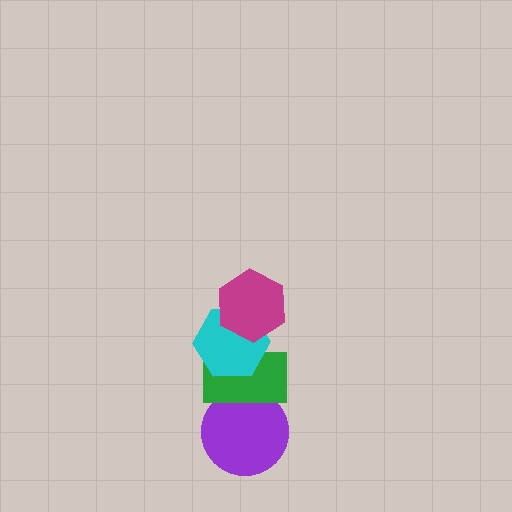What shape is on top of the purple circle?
The green rectangle is on top of the purple circle.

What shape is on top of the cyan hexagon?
The magenta hexagon is on top of the cyan hexagon.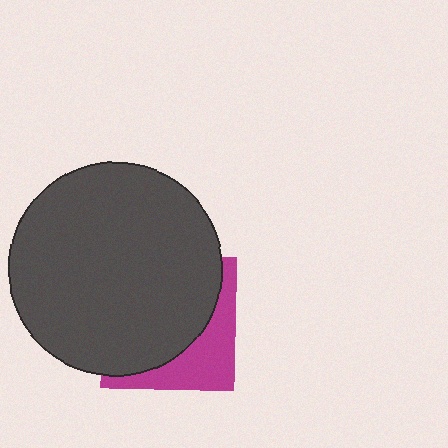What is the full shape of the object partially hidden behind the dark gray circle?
The partially hidden object is a magenta square.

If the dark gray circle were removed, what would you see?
You would see the complete magenta square.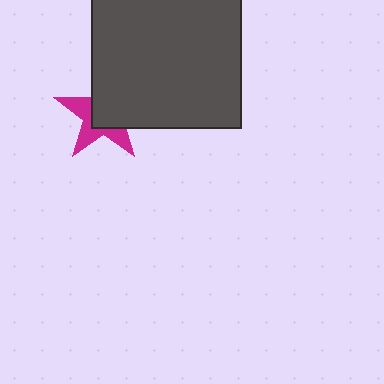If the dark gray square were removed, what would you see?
You would see the complete magenta star.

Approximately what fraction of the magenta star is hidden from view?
Roughly 56% of the magenta star is hidden behind the dark gray square.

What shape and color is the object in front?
The object in front is a dark gray square.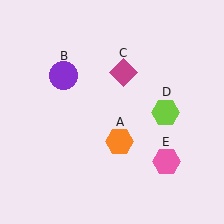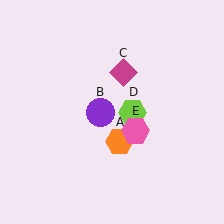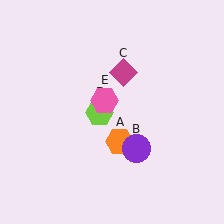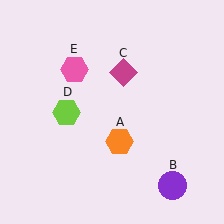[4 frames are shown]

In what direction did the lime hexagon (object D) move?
The lime hexagon (object D) moved left.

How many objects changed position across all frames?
3 objects changed position: purple circle (object B), lime hexagon (object D), pink hexagon (object E).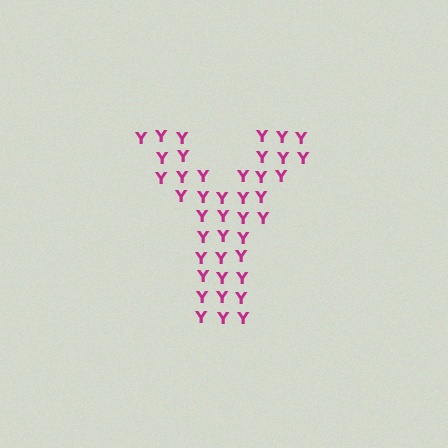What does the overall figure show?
The overall figure shows the letter Y.